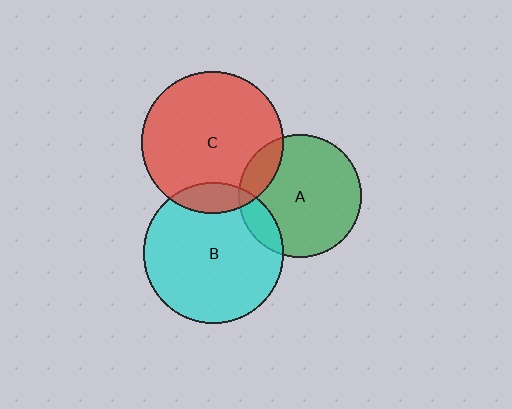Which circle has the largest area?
Circle C (red).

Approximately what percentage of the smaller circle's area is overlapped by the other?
Approximately 15%.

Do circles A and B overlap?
Yes.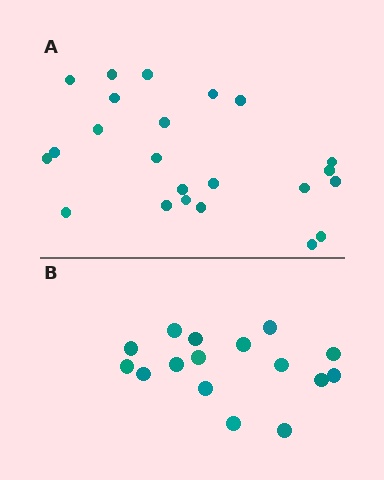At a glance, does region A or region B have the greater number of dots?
Region A (the top region) has more dots.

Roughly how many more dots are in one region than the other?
Region A has roughly 8 or so more dots than region B.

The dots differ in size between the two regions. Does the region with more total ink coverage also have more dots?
No. Region B has more total ink coverage because its dots are larger, but region A actually contains more individual dots. Total area can be misleading — the number of items is what matters here.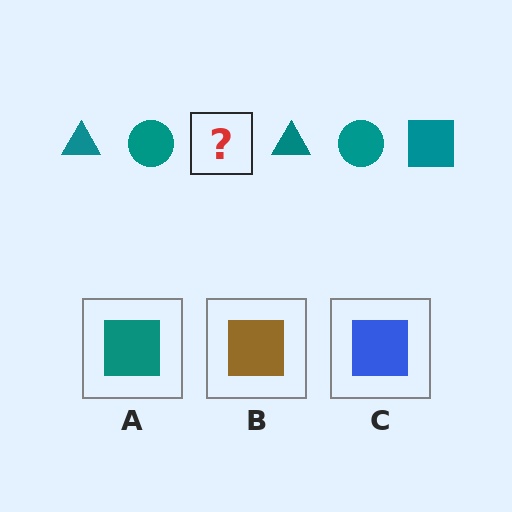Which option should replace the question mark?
Option A.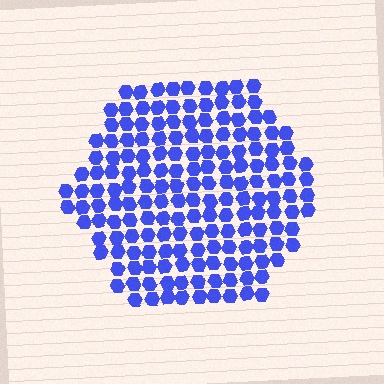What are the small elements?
The small elements are hexagons.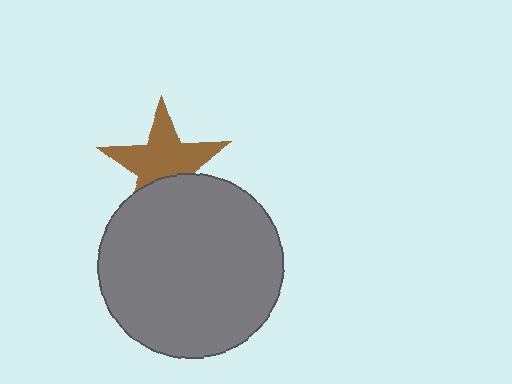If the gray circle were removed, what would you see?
You would see the complete brown star.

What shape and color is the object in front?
The object in front is a gray circle.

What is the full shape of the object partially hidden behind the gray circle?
The partially hidden object is a brown star.